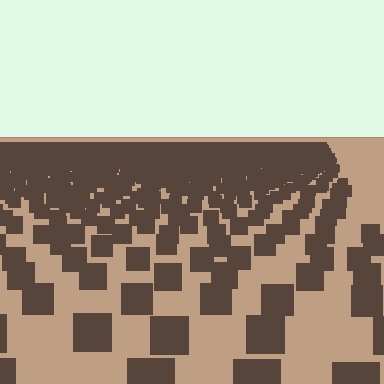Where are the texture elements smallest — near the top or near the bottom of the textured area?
Near the top.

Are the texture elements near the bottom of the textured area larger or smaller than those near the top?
Larger. Near the bottom, elements are closer to the viewer and appear at a bigger on-screen size.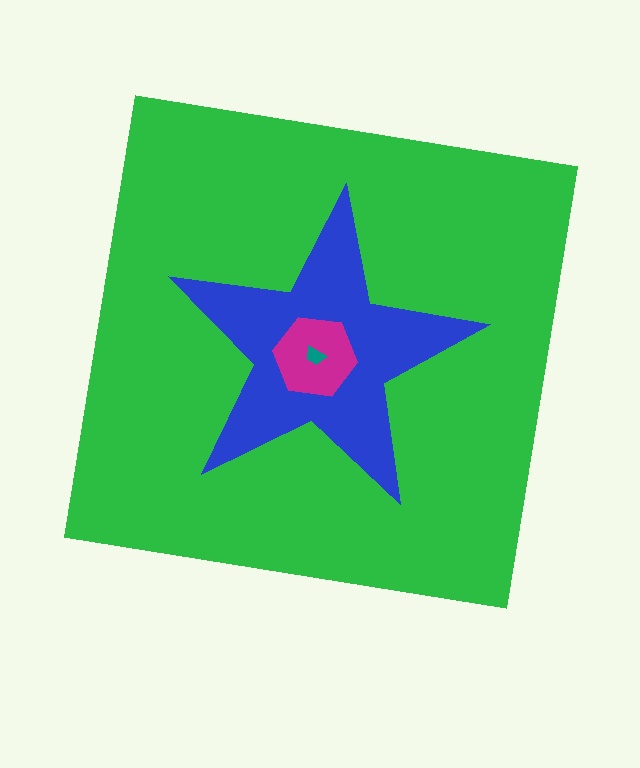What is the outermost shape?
The green square.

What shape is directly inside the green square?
The blue star.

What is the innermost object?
The teal trapezoid.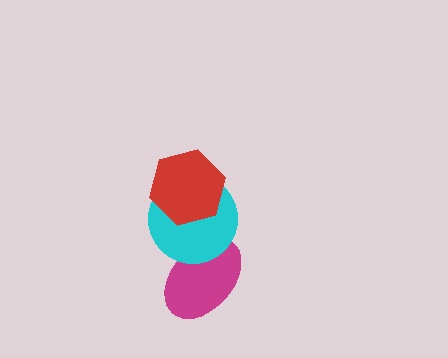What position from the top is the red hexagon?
The red hexagon is 1st from the top.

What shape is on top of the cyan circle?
The red hexagon is on top of the cyan circle.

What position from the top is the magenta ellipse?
The magenta ellipse is 3rd from the top.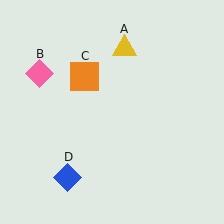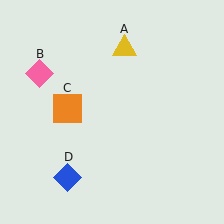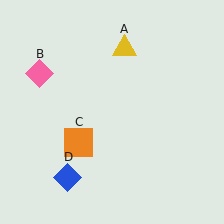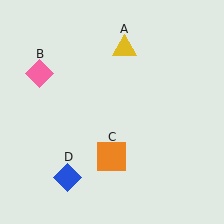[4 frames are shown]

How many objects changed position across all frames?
1 object changed position: orange square (object C).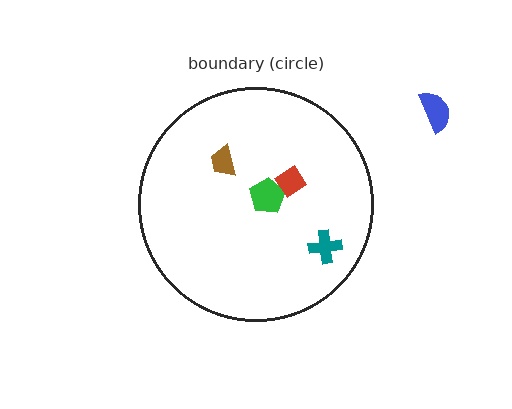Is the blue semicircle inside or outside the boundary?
Outside.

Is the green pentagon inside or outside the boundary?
Inside.